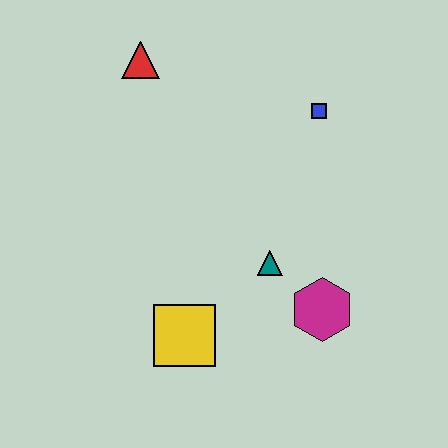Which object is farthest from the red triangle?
The magenta hexagon is farthest from the red triangle.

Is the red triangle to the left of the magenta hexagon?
Yes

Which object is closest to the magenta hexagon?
The teal triangle is closest to the magenta hexagon.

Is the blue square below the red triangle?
Yes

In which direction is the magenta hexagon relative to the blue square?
The magenta hexagon is below the blue square.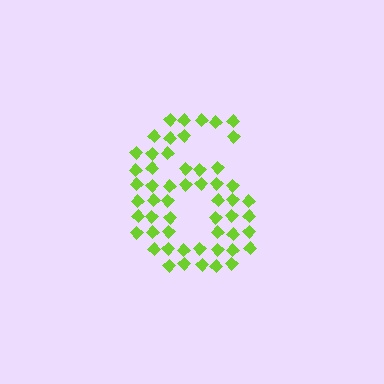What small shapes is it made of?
It is made of small diamonds.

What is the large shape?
The large shape is the digit 6.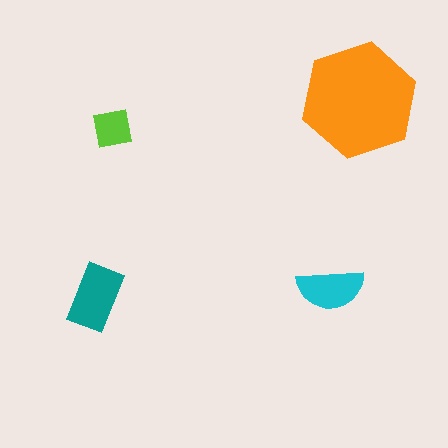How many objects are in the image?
There are 4 objects in the image.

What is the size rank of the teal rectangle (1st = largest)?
2nd.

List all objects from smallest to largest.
The lime square, the cyan semicircle, the teal rectangle, the orange hexagon.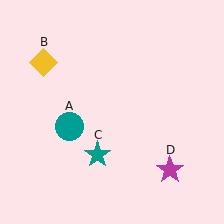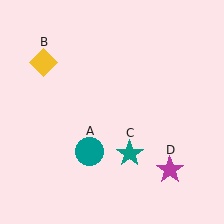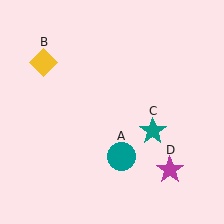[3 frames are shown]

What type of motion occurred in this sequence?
The teal circle (object A), teal star (object C) rotated counterclockwise around the center of the scene.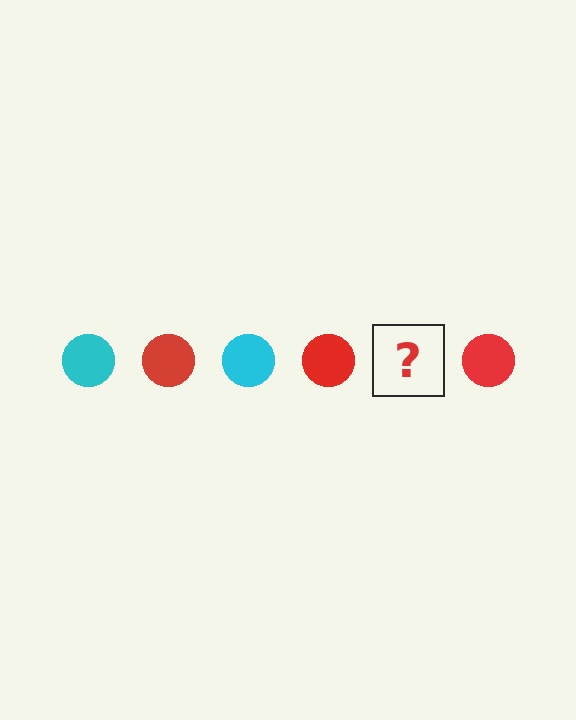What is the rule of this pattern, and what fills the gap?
The rule is that the pattern cycles through cyan, red circles. The gap should be filled with a cyan circle.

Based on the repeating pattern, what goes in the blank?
The blank should be a cyan circle.